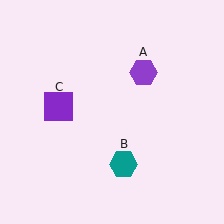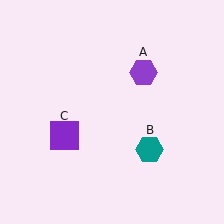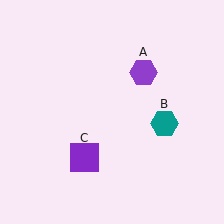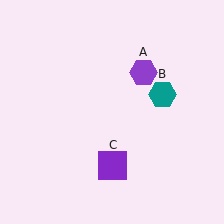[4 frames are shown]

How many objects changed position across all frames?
2 objects changed position: teal hexagon (object B), purple square (object C).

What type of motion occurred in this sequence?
The teal hexagon (object B), purple square (object C) rotated counterclockwise around the center of the scene.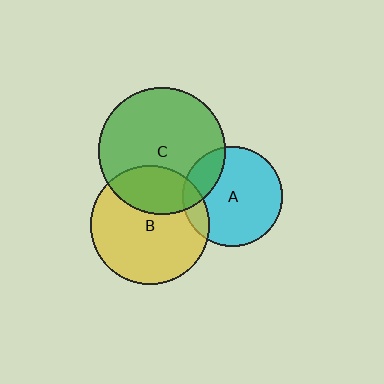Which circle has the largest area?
Circle C (green).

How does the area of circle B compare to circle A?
Approximately 1.4 times.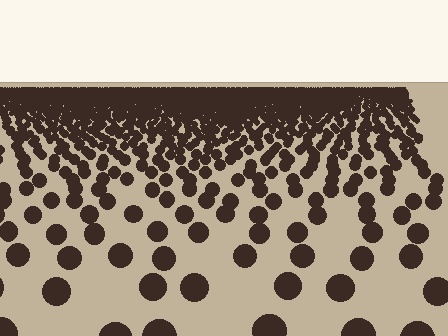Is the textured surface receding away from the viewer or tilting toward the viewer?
The surface is receding away from the viewer. Texture elements get smaller and denser toward the top.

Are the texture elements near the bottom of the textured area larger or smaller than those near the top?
Larger. Near the bottom, elements are closer to the viewer and appear at a bigger on-screen size.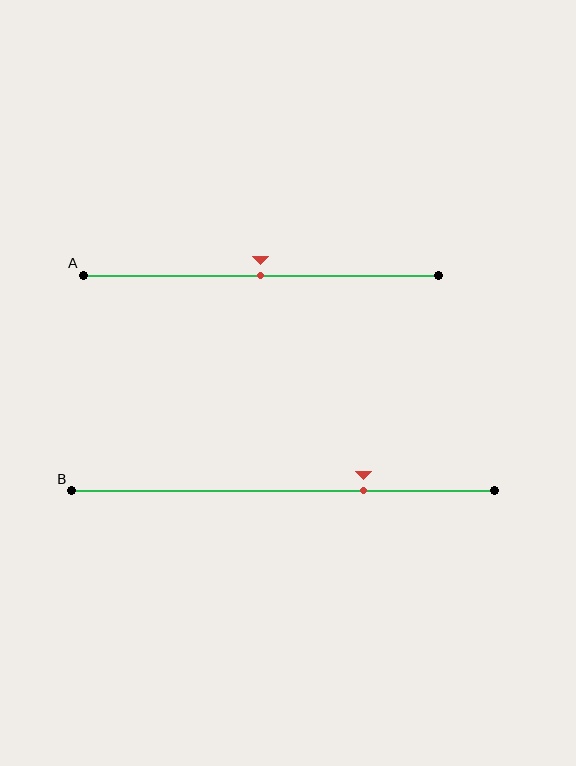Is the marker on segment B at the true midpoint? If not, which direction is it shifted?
No, the marker on segment B is shifted to the right by about 19% of the segment length.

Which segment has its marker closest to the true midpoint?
Segment A has its marker closest to the true midpoint.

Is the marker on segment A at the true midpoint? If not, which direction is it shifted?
Yes, the marker on segment A is at the true midpoint.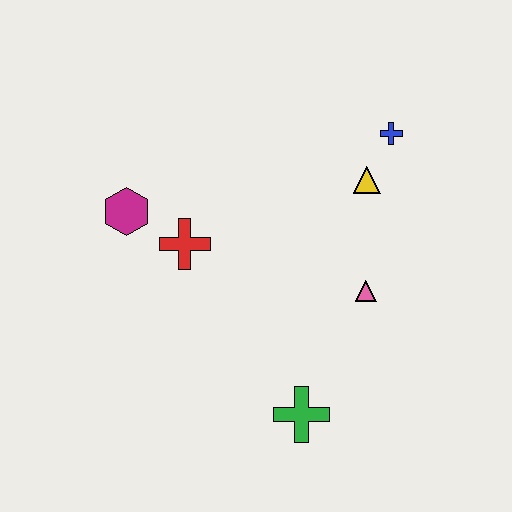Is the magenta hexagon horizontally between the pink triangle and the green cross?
No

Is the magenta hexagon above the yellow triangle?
No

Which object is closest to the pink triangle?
The yellow triangle is closest to the pink triangle.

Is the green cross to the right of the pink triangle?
No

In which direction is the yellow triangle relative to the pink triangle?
The yellow triangle is above the pink triangle.